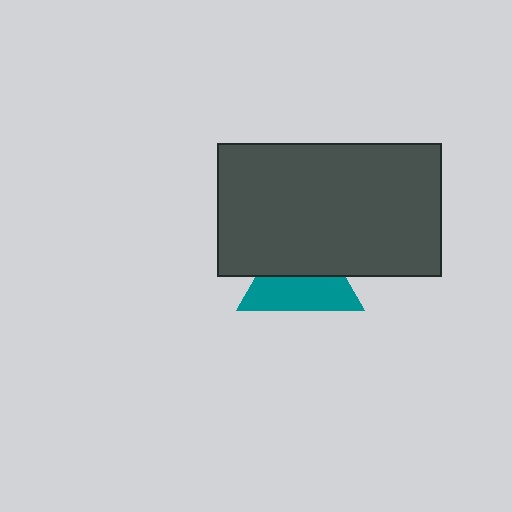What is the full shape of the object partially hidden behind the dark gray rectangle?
The partially hidden object is a teal triangle.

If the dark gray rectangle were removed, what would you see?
You would see the complete teal triangle.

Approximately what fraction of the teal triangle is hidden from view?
Roughly 49% of the teal triangle is hidden behind the dark gray rectangle.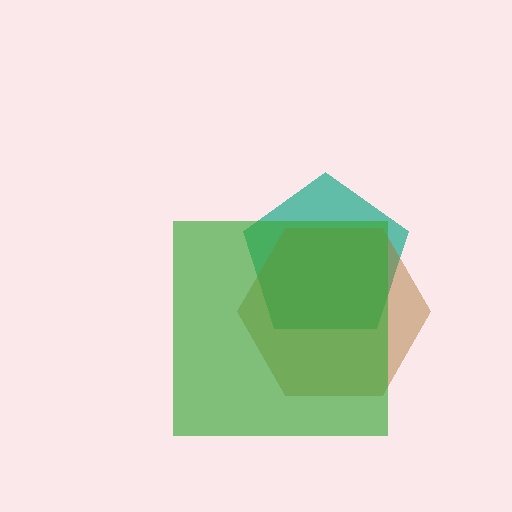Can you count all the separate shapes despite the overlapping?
Yes, there are 3 separate shapes.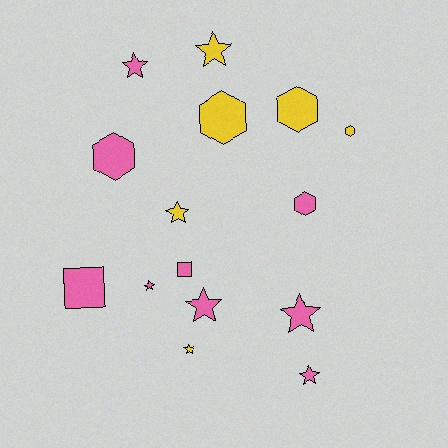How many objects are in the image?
There are 15 objects.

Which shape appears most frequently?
Star, with 8 objects.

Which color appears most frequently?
Pink, with 9 objects.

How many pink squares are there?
There are 2 pink squares.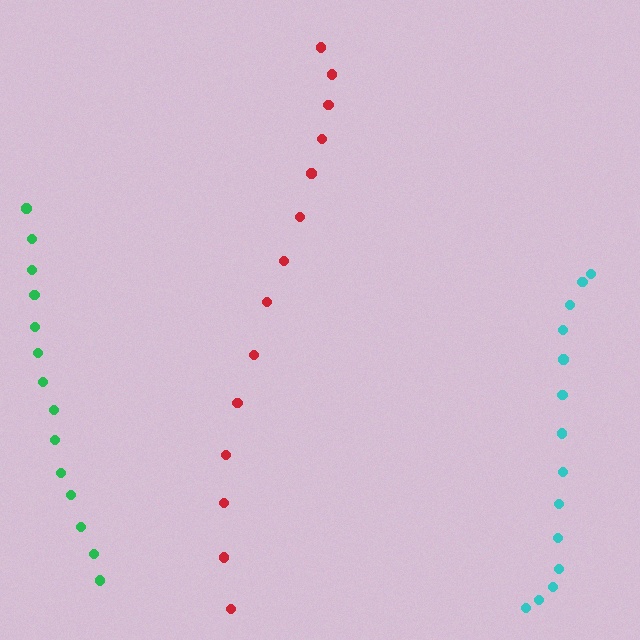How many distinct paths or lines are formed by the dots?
There are 3 distinct paths.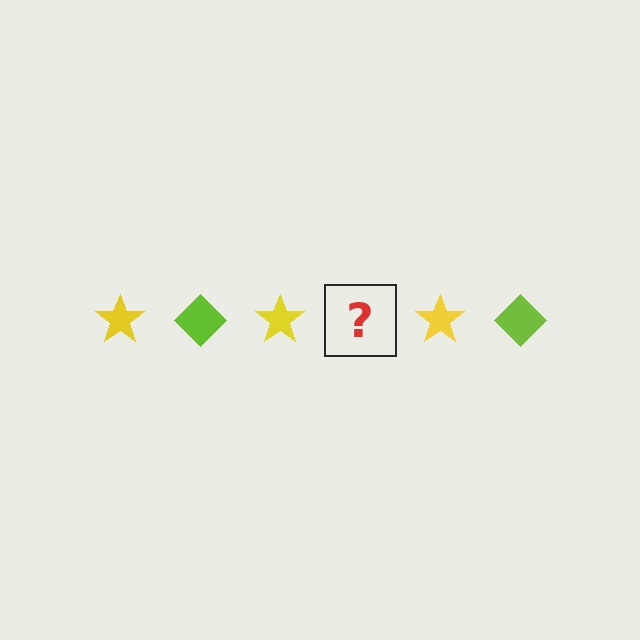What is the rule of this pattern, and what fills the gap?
The rule is that the pattern alternates between yellow star and lime diamond. The gap should be filled with a lime diamond.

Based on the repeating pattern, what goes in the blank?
The blank should be a lime diamond.